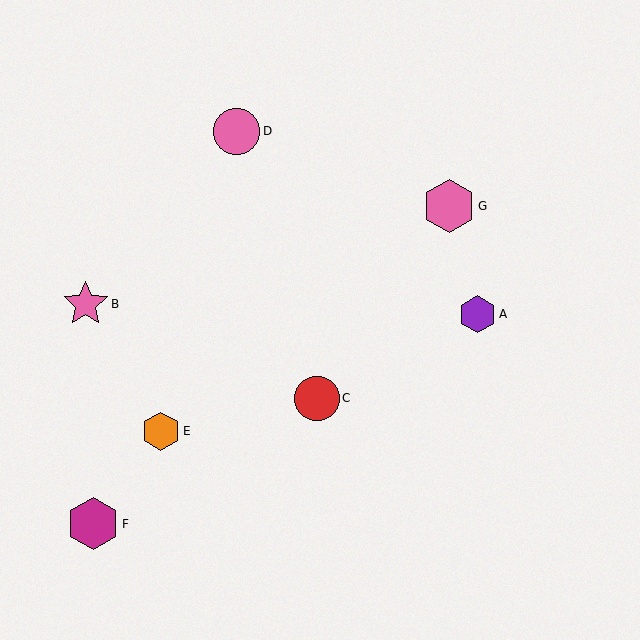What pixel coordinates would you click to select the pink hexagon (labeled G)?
Click at (449, 206) to select the pink hexagon G.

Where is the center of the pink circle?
The center of the pink circle is at (237, 131).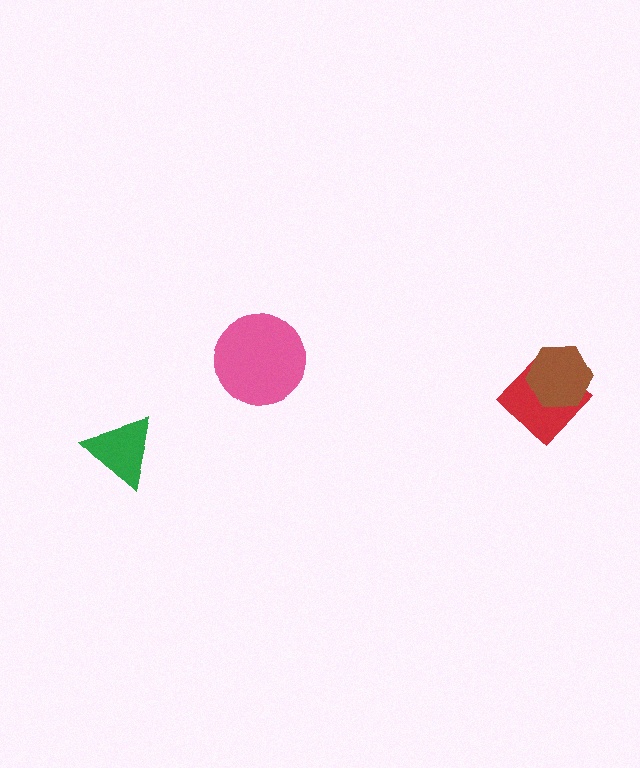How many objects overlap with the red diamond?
1 object overlaps with the red diamond.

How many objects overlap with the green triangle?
0 objects overlap with the green triangle.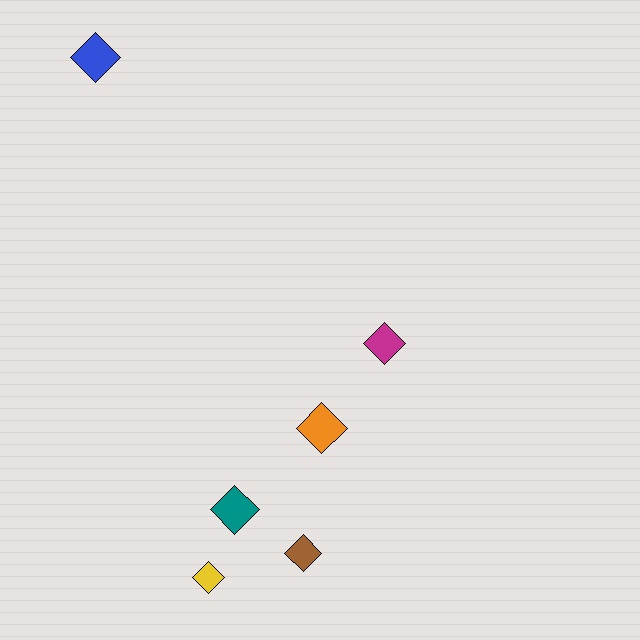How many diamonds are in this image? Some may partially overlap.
There are 6 diamonds.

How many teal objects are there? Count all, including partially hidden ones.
There is 1 teal object.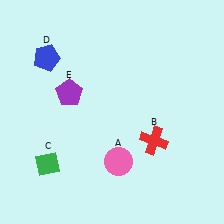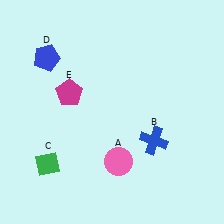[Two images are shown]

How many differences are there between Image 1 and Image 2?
There are 2 differences between the two images.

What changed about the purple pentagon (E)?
In Image 1, E is purple. In Image 2, it changed to magenta.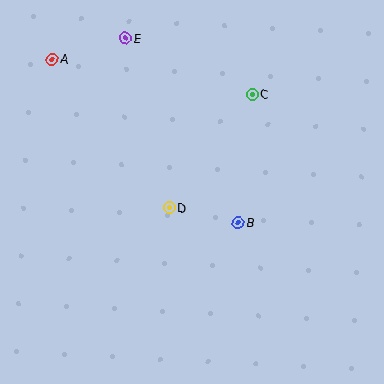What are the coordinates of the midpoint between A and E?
The midpoint between A and E is at (89, 49).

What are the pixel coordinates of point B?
Point B is at (238, 223).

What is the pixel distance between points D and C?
The distance between D and C is 140 pixels.